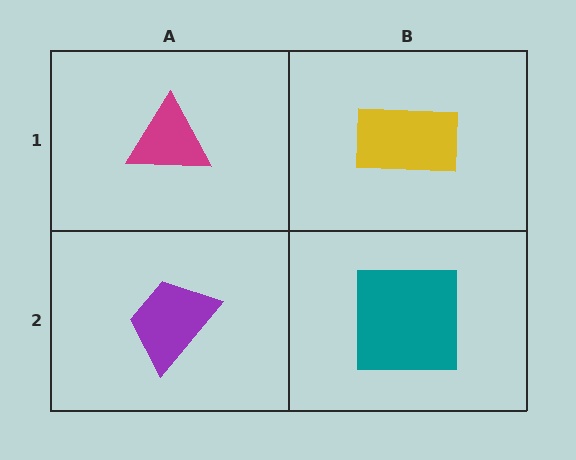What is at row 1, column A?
A magenta triangle.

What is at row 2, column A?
A purple trapezoid.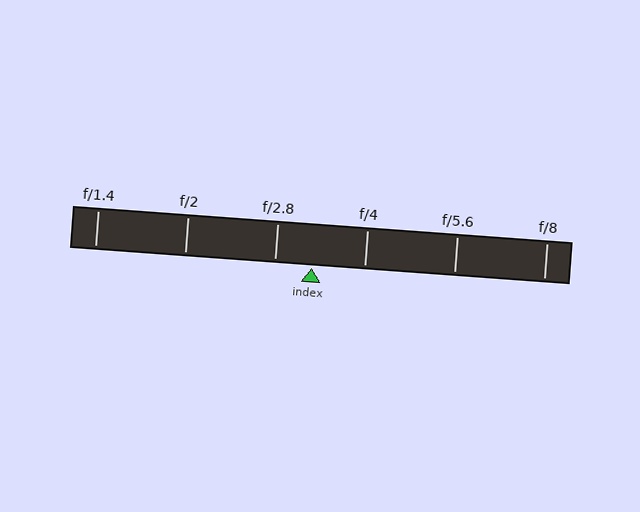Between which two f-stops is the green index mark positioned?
The index mark is between f/2.8 and f/4.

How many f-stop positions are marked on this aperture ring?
There are 6 f-stop positions marked.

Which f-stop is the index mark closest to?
The index mark is closest to f/2.8.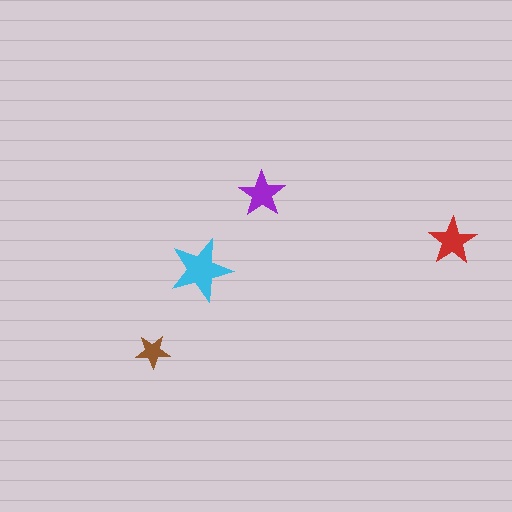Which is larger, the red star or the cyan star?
The cyan one.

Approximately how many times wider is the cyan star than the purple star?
About 1.5 times wider.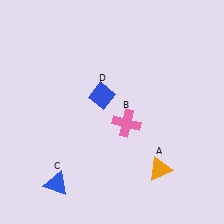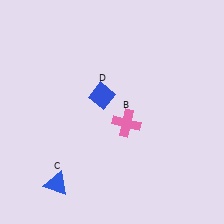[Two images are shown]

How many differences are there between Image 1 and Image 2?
There is 1 difference between the two images.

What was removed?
The orange triangle (A) was removed in Image 2.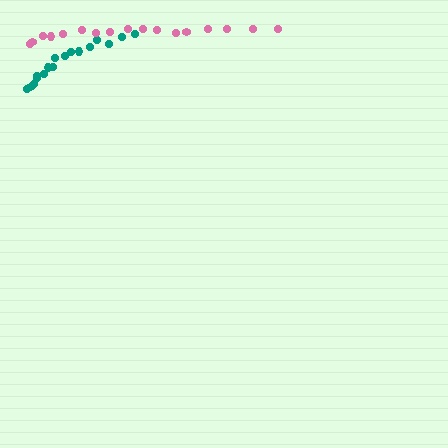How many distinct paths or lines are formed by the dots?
There are 2 distinct paths.